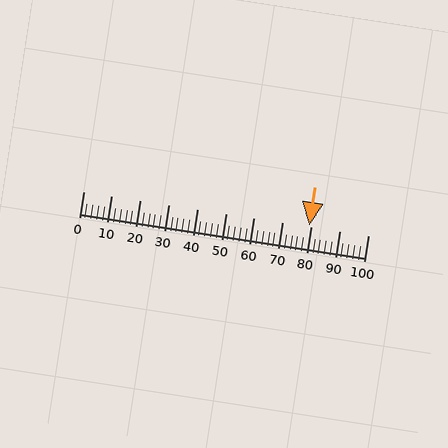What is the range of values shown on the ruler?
The ruler shows values from 0 to 100.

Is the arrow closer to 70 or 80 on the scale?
The arrow is closer to 80.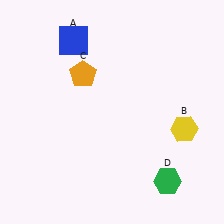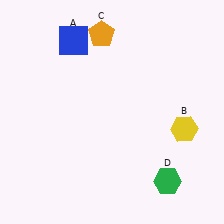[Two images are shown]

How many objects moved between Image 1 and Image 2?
1 object moved between the two images.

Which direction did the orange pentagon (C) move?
The orange pentagon (C) moved up.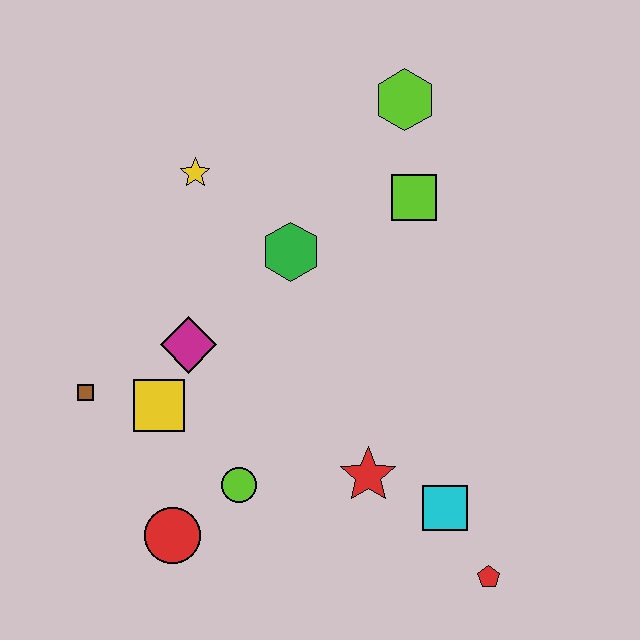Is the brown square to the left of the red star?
Yes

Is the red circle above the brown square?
No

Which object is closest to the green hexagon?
The yellow star is closest to the green hexagon.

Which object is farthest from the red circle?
The lime hexagon is farthest from the red circle.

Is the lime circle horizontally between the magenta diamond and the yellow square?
No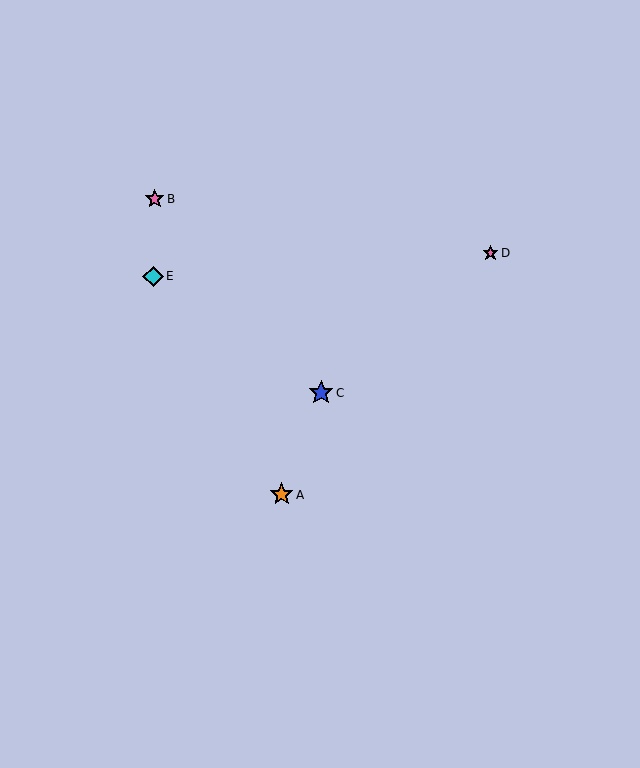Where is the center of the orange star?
The center of the orange star is at (282, 495).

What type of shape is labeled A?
Shape A is an orange star.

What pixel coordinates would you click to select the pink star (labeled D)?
Click at (491, 253) to select the pink star D.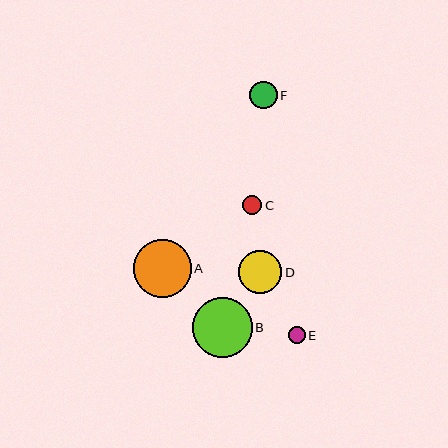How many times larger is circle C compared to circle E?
Circle C is approximately 1.1 times the size of circle E.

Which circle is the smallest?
Circle E is the smallest with a size of approximately 17 pixels.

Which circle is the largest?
Circle B is the largest with a size of approximately 60 pixels.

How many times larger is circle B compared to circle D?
Circle B is approximately 1.4 times the size of circle D.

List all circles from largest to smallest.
From largest to smallest: B, A, D, F, C, E.